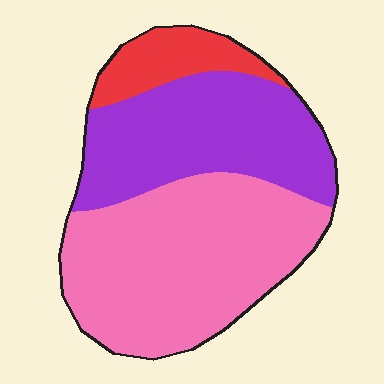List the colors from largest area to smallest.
From largest to smallest: pink, purple, red.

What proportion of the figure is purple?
Purple covers 37% of the figure.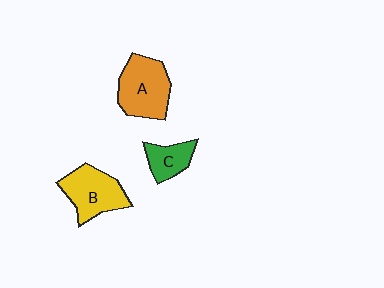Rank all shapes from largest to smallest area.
From largest to smallest: A (orange), B (yellow), C (green).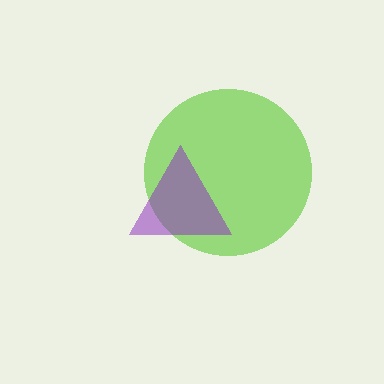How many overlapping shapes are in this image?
There are 2 overlapping shapes in the image.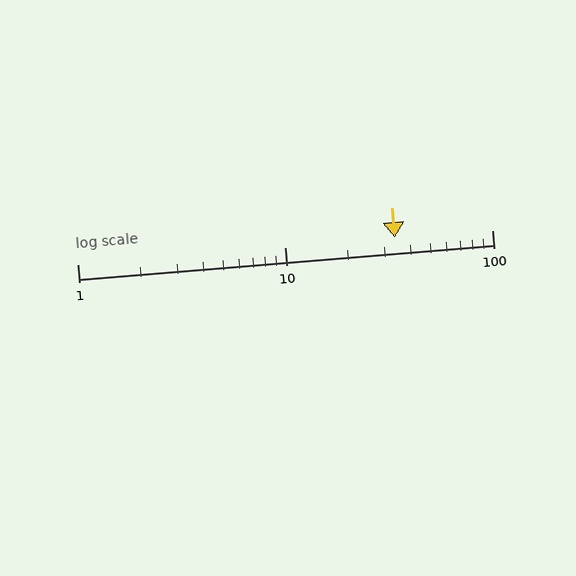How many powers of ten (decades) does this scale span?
The scale spans 2 decades, from 1 to 100.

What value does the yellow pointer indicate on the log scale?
The pointer indicates approximately 34.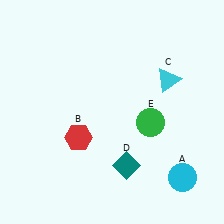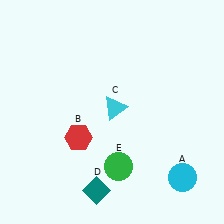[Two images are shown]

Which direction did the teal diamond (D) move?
The teal diamond (D) moved left.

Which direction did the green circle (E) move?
The green circle (E) moved down.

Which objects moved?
The objects that moved are: the cyan triangle (C), the teal diamond (D), the green circle (E).